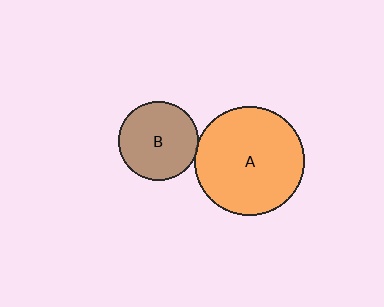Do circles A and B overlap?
Yes.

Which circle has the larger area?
Circle A (orange).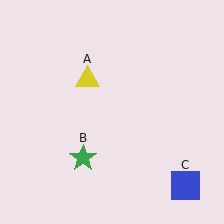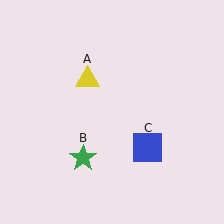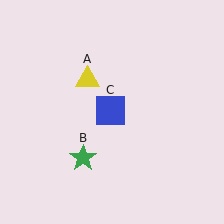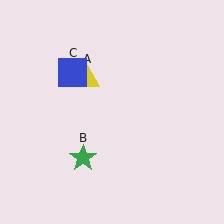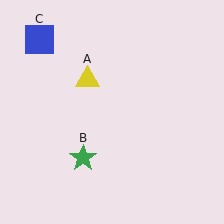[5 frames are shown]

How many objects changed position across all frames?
1 object changed position: blue square (object C).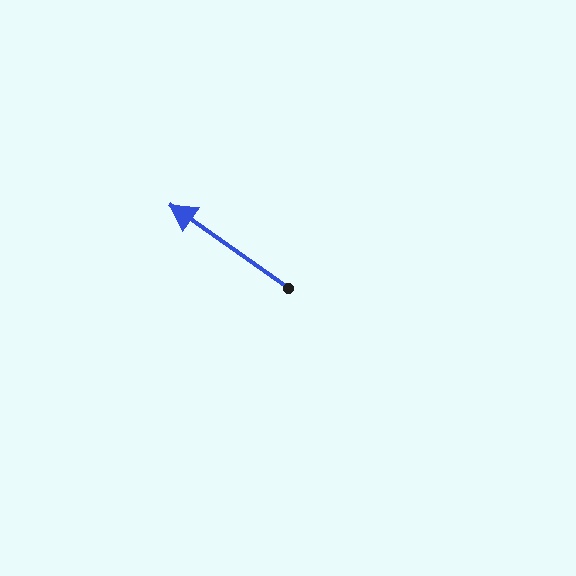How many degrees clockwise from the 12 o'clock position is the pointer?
Approximately 305 degrees.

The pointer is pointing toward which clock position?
Roughly 10 o'clock.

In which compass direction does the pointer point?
Northwest.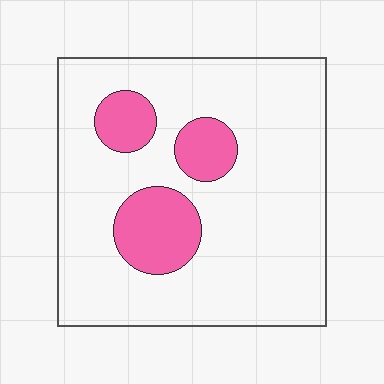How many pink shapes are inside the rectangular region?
3.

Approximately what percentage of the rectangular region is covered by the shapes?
Approximately 15%.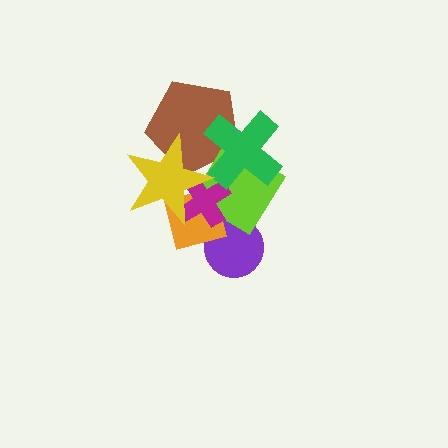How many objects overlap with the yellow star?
4 objects overlap with the yellow star.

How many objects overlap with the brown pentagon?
3 objects overlap with the brown pentagon.